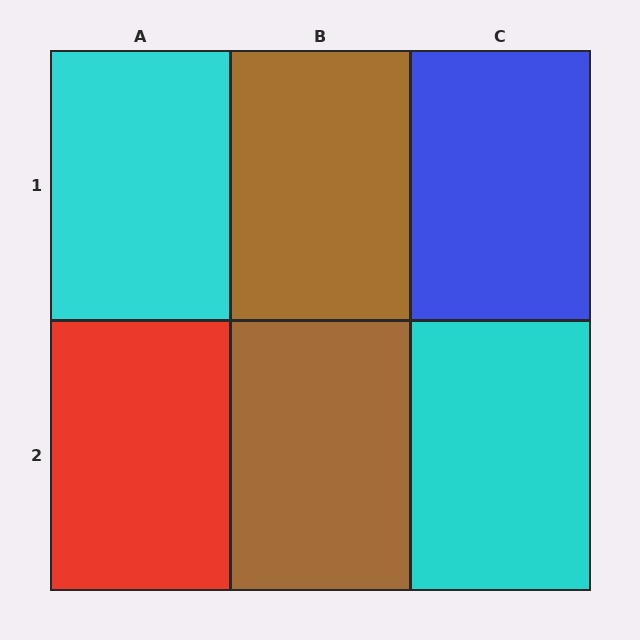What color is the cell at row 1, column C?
Blue.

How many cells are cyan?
2 cells are cyan.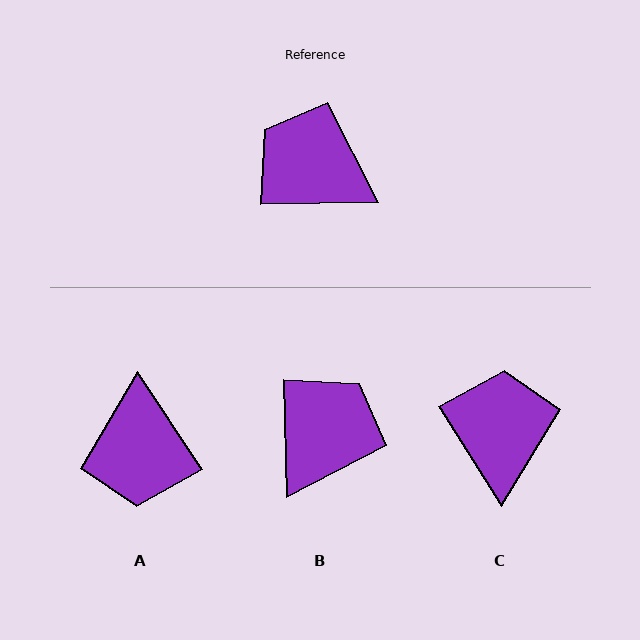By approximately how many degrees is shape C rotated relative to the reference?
Approximately 58 degrees clockwise.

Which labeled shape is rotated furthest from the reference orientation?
A, about 123 degrees away.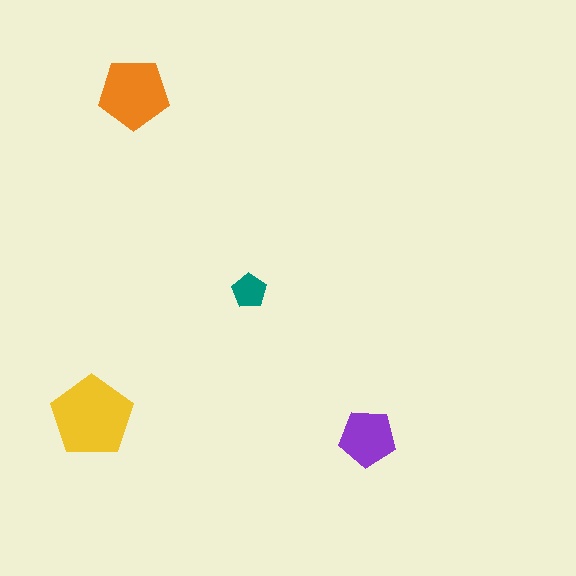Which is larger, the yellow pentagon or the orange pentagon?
The yellow one.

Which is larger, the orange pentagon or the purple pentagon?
The orange one.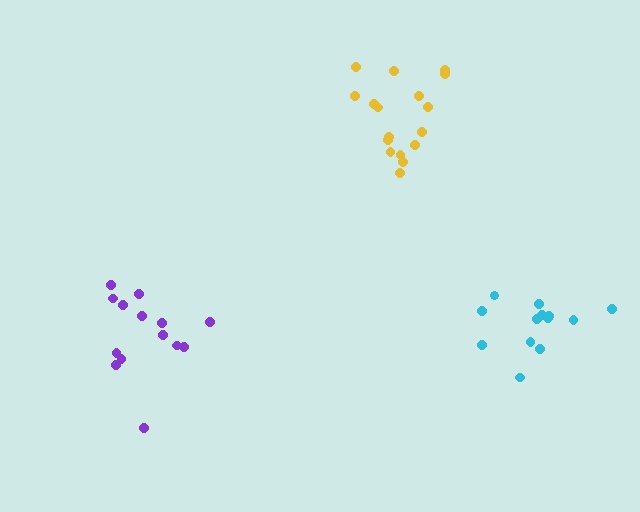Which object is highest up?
The yellow cluster is topmost.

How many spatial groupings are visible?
There are 3 spatial groupings.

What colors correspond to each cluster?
The clusters are colored: cyan, purple, yellow.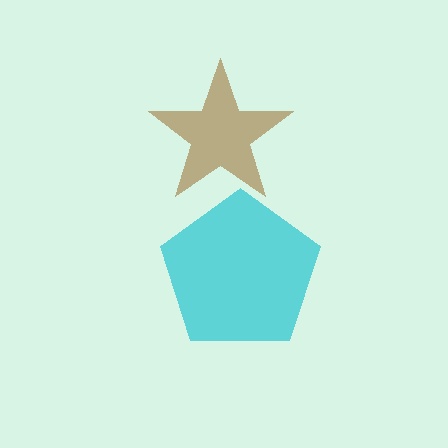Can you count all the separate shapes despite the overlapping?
Yes, there are 2 separate shapes.